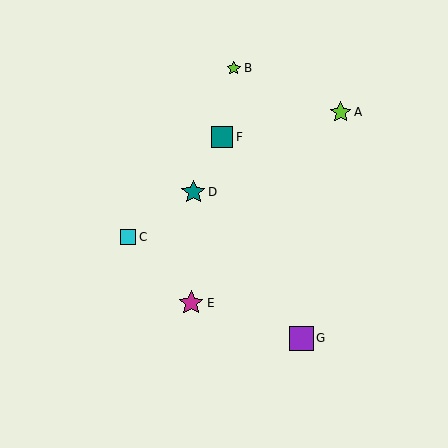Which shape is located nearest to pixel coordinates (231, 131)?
The teal square (labeled F) at (222, 137) is nearest to that location.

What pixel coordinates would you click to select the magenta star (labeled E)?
Click at (191, 303) to select the magenta star E.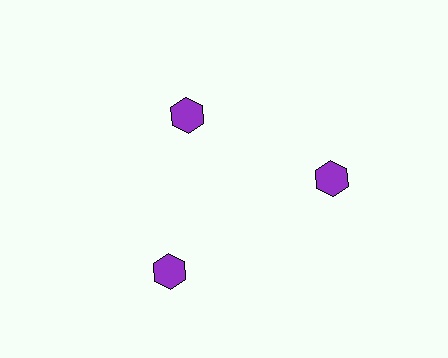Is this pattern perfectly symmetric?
No. The 3 purple hexagons are arranged in a ring, but one element near the 11 o'clock position is pulled inward toward the center, breaking the 3-fold rotational symmetry.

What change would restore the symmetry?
The symmetry would be restored by moving it outward, back onto the ring so that all 3 hexagons sit at equal angles and equal distance from the center.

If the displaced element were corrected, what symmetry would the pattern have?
It would have 3-fold rotational symmetry — the pattern would map onto itself every 120 degrees.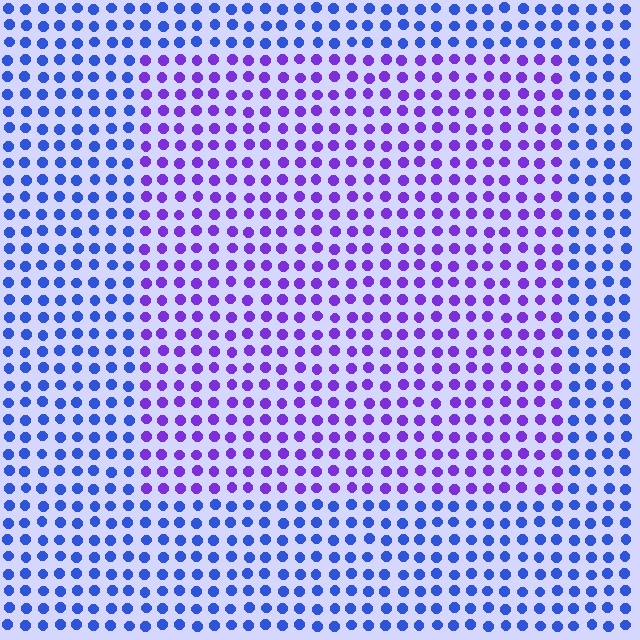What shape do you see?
I see a rectangle.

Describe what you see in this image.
The image is filled with small blue elements in a uniform arrangement. A rectangle-shaped region is visible where the elements are tinted to a slightly different hue, forming a subtle color boundary.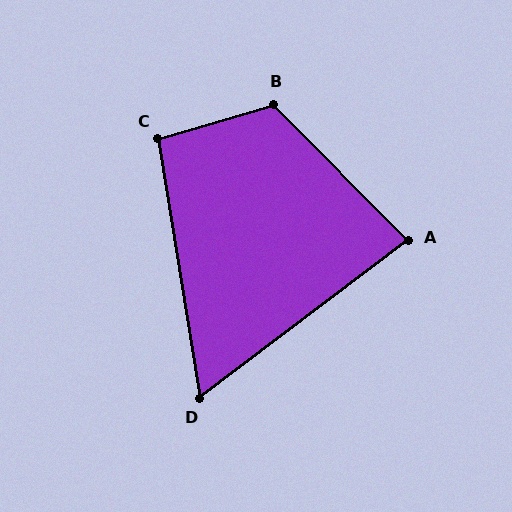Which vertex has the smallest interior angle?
D, at approximately 62 degrees.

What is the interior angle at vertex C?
Approximately 98 degrees (obtuse).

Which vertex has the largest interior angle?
B, at approximately 118 degrees.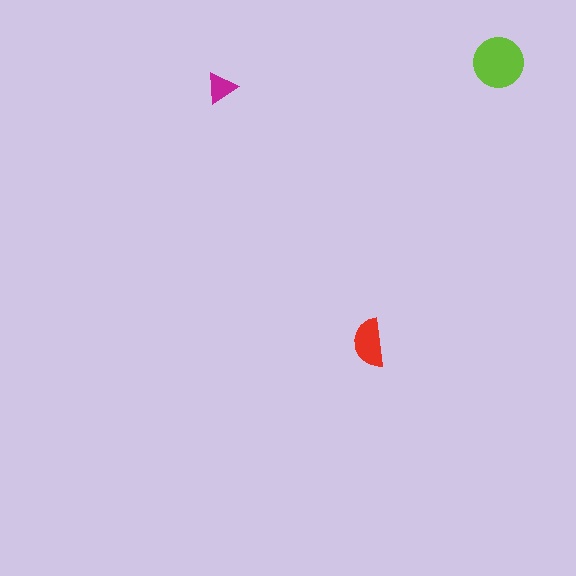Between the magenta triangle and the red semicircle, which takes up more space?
The red semicircle.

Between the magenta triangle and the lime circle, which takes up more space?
The lime circle.